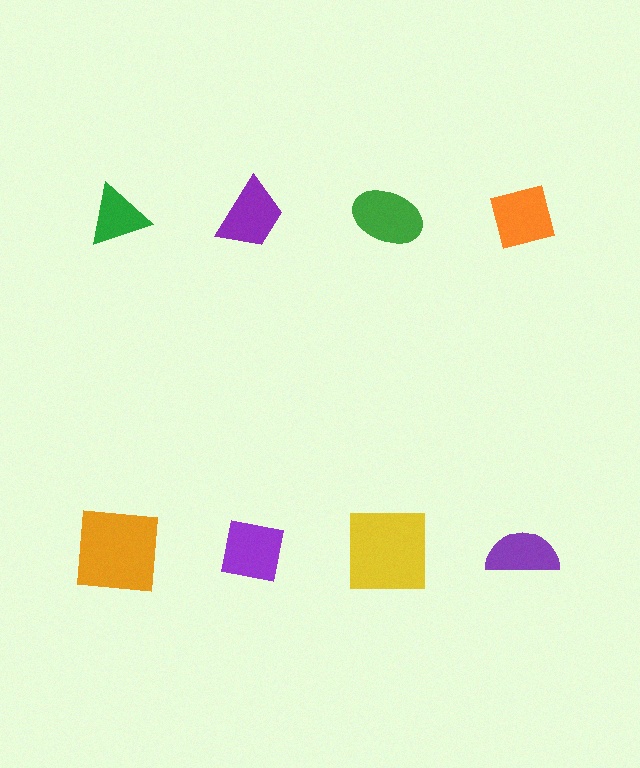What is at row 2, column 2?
A purple square.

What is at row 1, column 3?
A green ellipse.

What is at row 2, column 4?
A purple semicircle.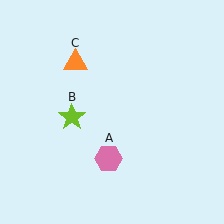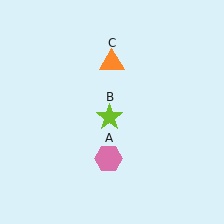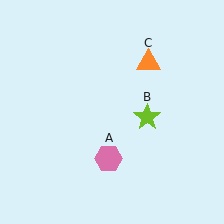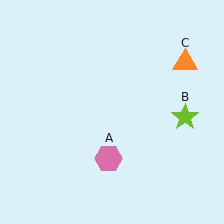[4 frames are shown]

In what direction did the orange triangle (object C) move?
The orange triangle (object C) moved right.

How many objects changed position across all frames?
2 objects changed position: lime star (object B), orange triangle (object C).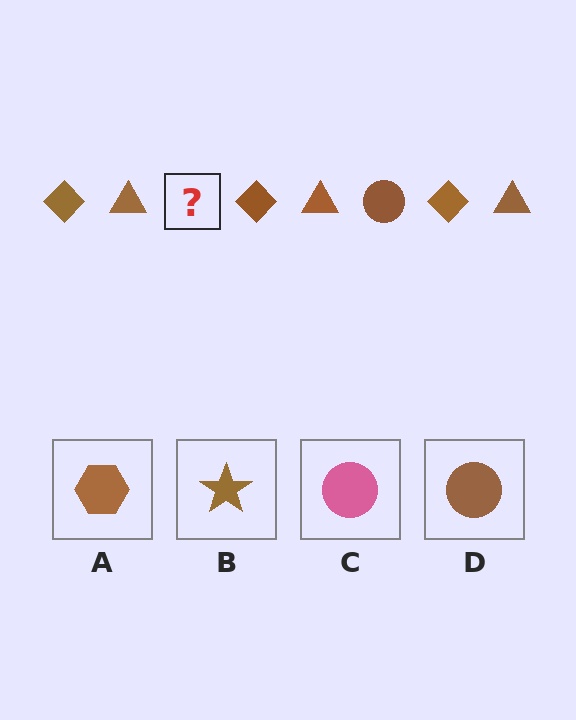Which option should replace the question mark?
Option D.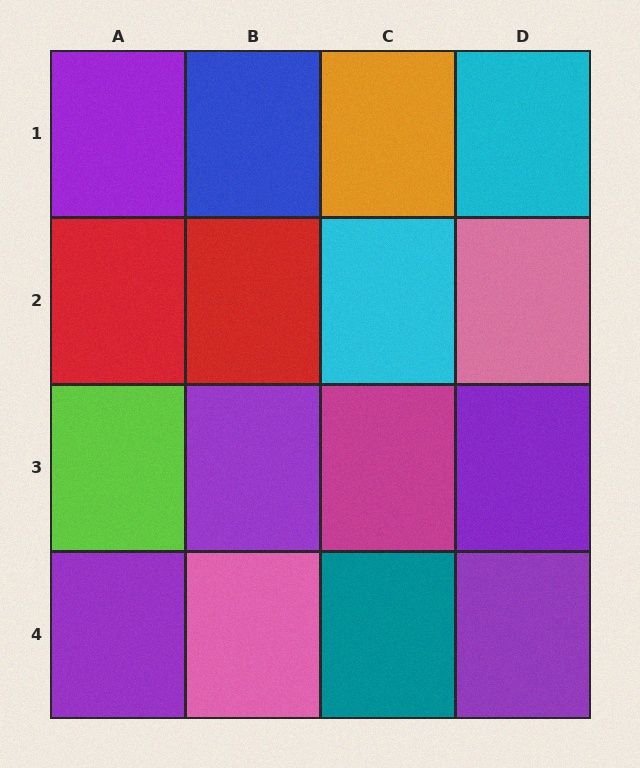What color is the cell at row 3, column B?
Purple.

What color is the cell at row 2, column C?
Cyan.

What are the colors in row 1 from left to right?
Purple, blue, orange, cyan.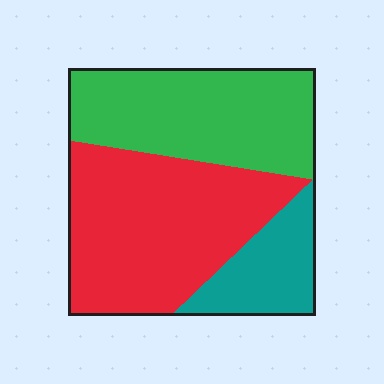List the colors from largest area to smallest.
From largest to smallest: red, green, teal.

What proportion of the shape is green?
Green covers around 35% of the shape.